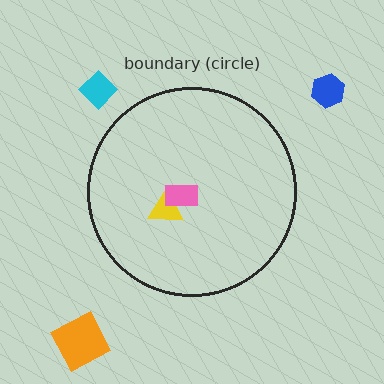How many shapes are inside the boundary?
2 inside, 3 outside.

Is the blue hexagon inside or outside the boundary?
Outside.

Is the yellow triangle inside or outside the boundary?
Inside.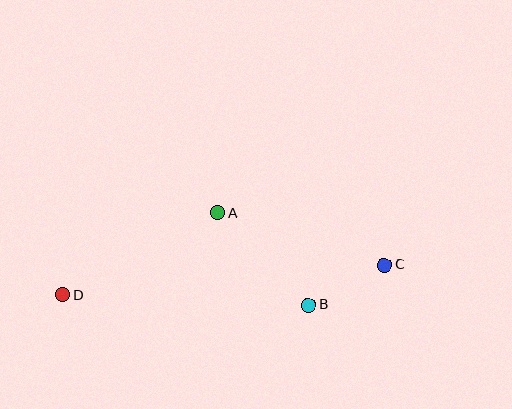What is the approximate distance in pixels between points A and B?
The distance between A and B is approximately 130 pixels.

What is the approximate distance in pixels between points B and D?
The distance between B and D is approximately 246 pixels.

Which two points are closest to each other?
Points B and C are closest to each other.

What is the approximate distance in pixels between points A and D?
The distance between A and D is approximately 175 pixels.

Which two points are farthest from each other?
Points C and D are farthest from each other.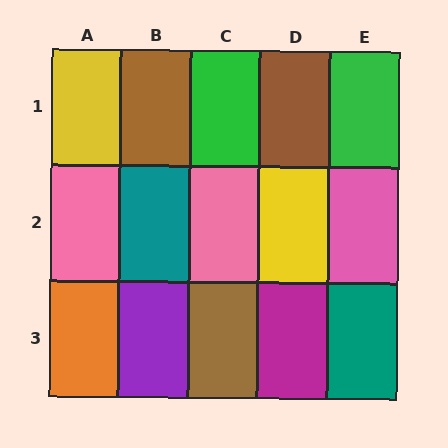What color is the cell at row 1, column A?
Yellow.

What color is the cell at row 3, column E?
Teal.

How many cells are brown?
3 cells are brown.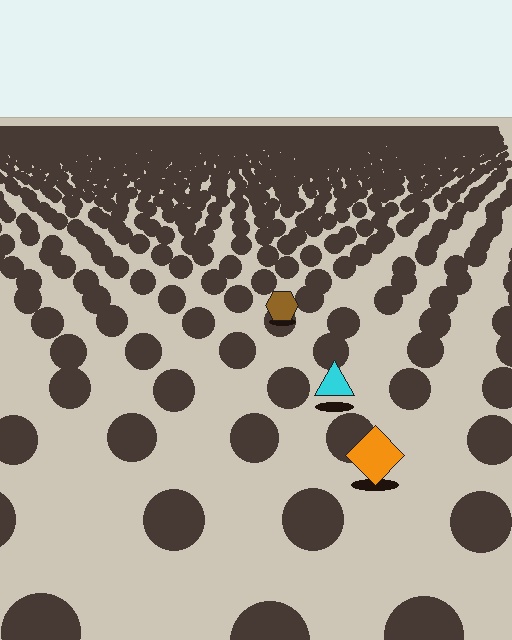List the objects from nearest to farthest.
From nearest to farthest: the orange diamond, the cyan triangle, the brown hexagon.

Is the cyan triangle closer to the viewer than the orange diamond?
No. The orange diamond is closer — you can tell from the texture gradient: the ground texture is coarser near it.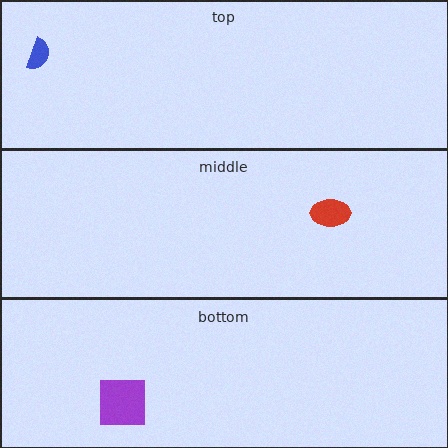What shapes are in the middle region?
The red ellipse.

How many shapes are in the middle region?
1.